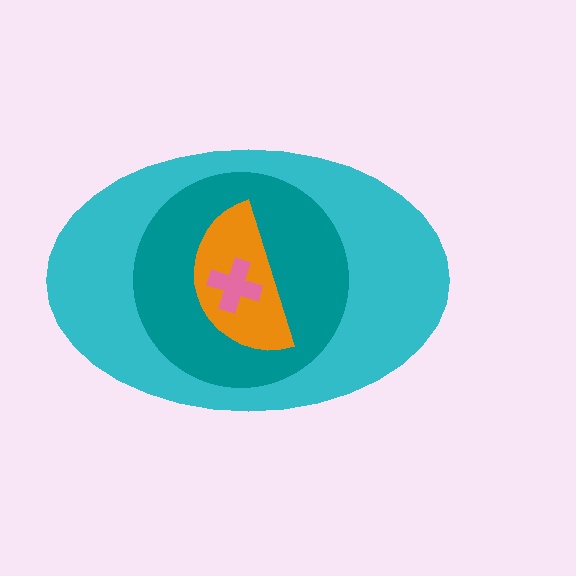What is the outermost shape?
The cyan ellipse.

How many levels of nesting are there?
4.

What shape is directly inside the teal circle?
The orange semicircle.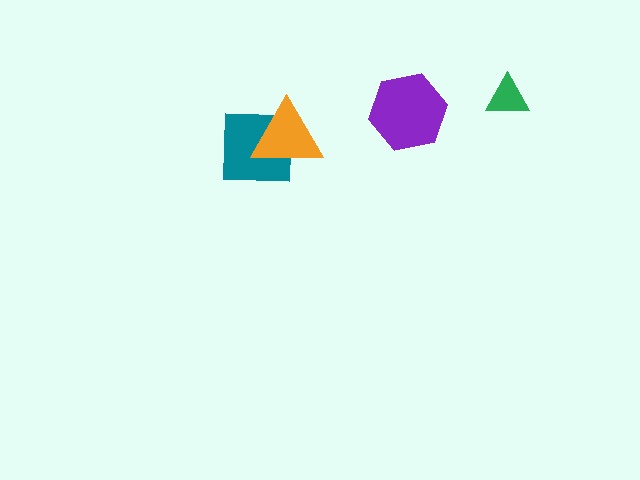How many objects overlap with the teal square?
1 object overlaps with the teal square.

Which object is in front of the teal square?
The orange triangle is in front of the teal square.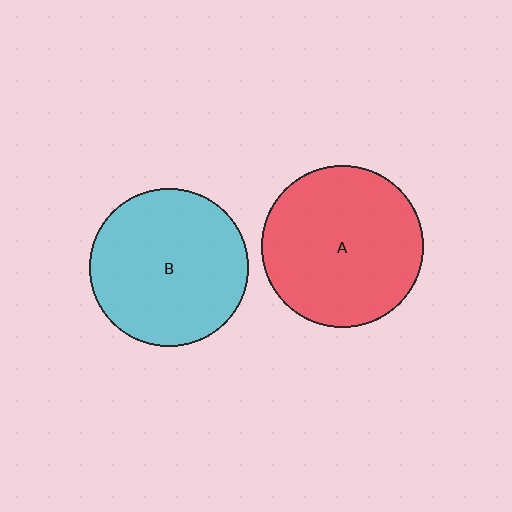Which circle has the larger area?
Circle A (red).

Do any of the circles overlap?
No, none of the circles overlap.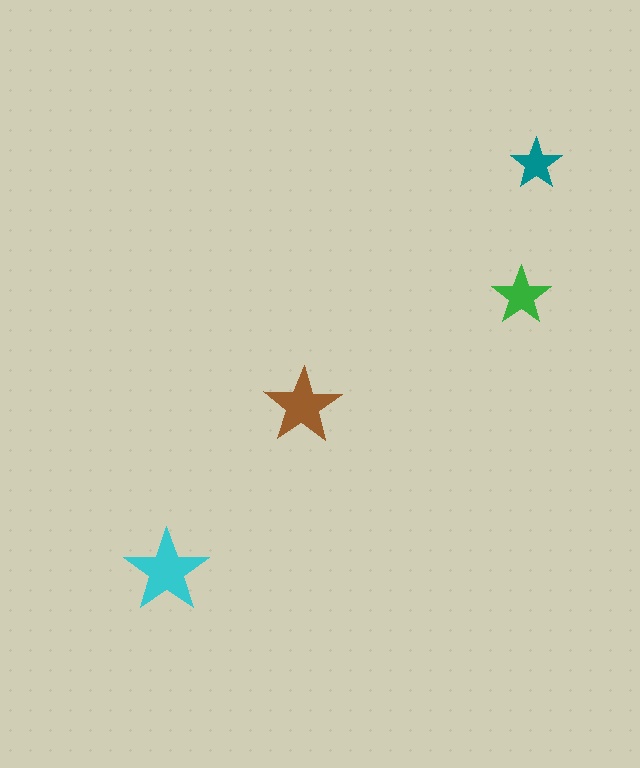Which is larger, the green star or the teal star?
The green one.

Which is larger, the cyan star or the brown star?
The cyan one.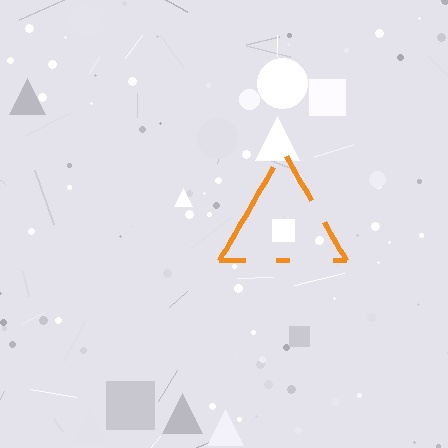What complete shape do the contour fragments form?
The contour fragments form a triangle.